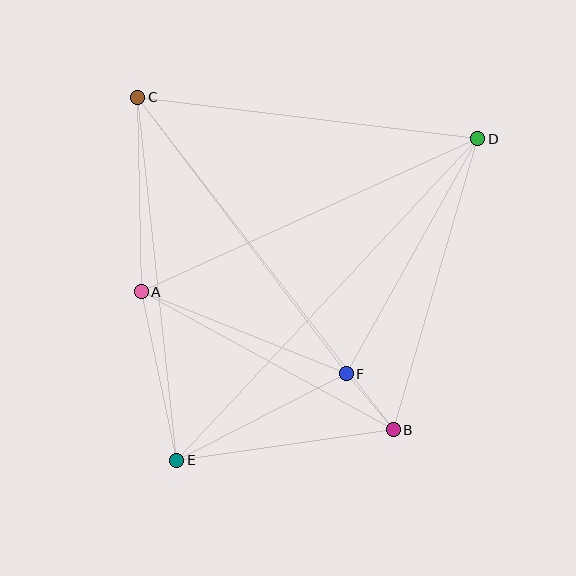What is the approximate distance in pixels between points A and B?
The distance between A and B is approximately 287 pixels.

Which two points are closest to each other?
Points B and F are closest to each other.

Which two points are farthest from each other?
Points D and E are farthest from each other.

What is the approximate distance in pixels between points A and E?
The distance between A and E is approximately 172 pixels.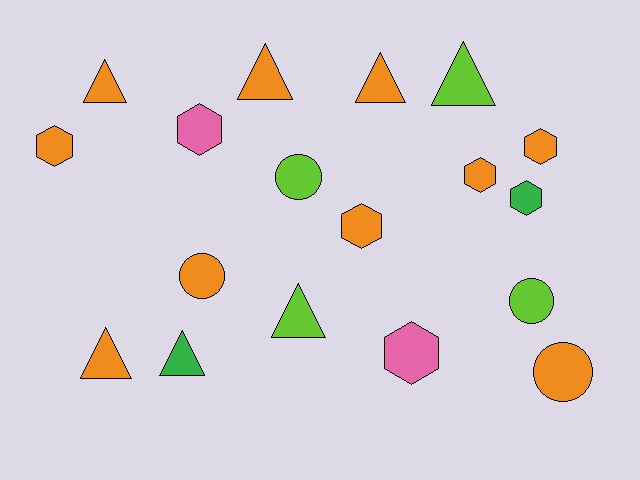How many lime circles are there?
There are 2 lime circles.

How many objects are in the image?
There are 18 objects.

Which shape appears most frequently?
Hexagon, with 7 objects.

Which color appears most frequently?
Orange, with 10 objects.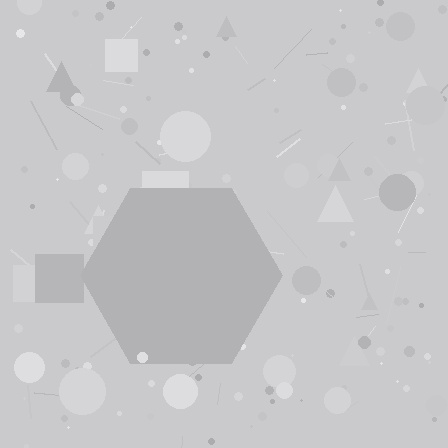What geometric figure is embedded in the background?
A hexagon is embedded in the background.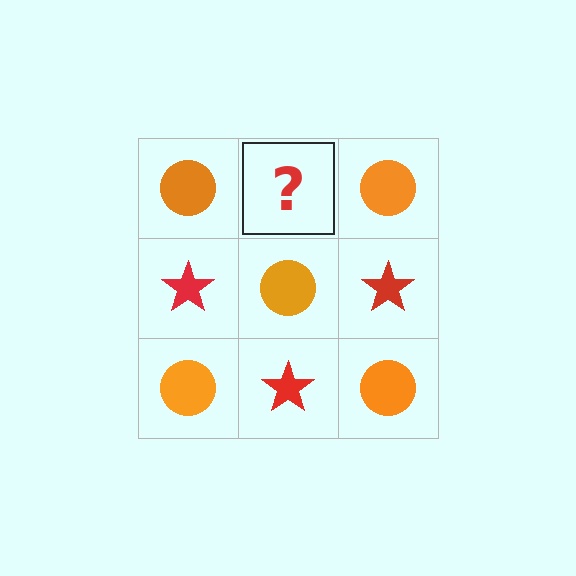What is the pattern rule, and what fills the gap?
The rule is that it alternates orange circle and red star in a checkerboard pattern. The gap should be filled with a red star.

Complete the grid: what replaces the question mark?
The question mark should be replaced with a red star.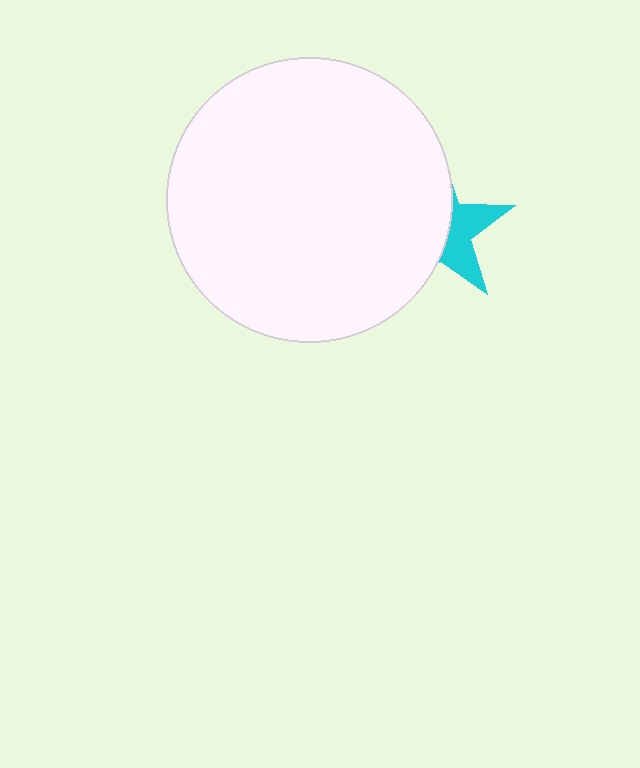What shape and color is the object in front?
The object in front is a white circle.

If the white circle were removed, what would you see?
You would see the complete cyan star.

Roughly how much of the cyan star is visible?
A small part of it is visible (roughly 38%).